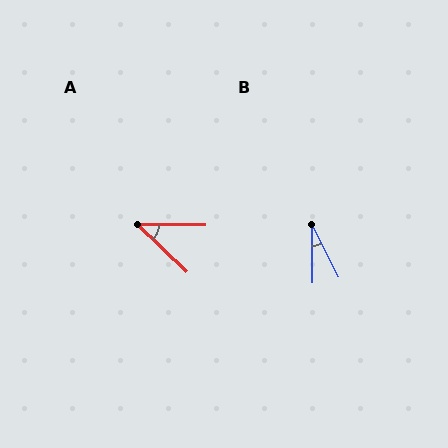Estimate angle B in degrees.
Approximately 27 degrees.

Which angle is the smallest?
B, at approximately 27 degrees.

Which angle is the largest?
A, at approximately 43 degrees.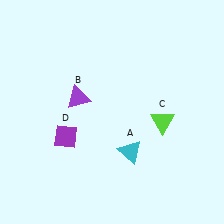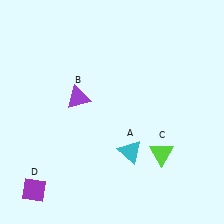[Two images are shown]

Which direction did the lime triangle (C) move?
The lime triangle (C) moved down.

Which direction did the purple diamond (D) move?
The purple diamond (D) moved down.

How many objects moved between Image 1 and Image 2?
2 objects moved between the two images.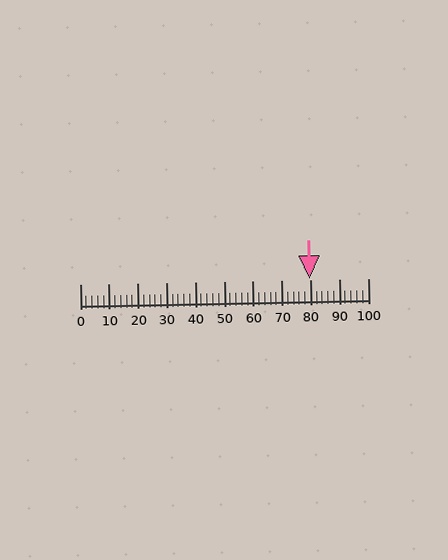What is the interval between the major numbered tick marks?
The major tick marks are spaced 10 units apart.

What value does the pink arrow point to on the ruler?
The pink arrow points to approximately 80.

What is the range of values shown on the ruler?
The ruler shows values from 0 to 100.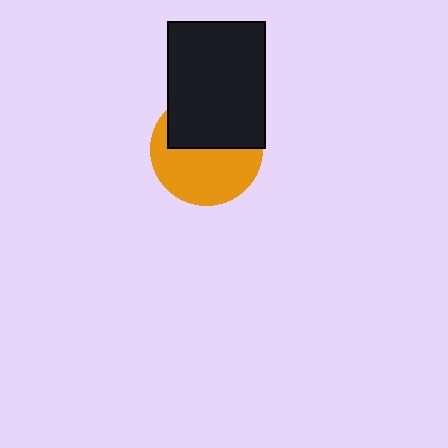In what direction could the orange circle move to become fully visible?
The orange circle could move down. That would shift it out from behind the black rectangle entirely.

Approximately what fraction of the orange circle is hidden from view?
Roughly 45% of the orange circle is hidden behind the black rectangle.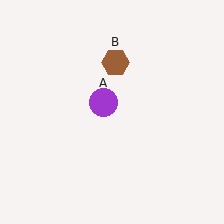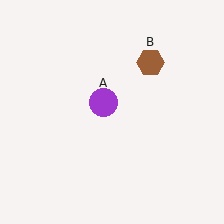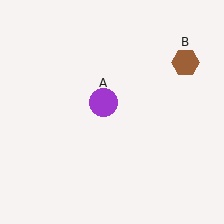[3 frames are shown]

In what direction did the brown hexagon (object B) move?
The brown hexagon (object B) moved right.